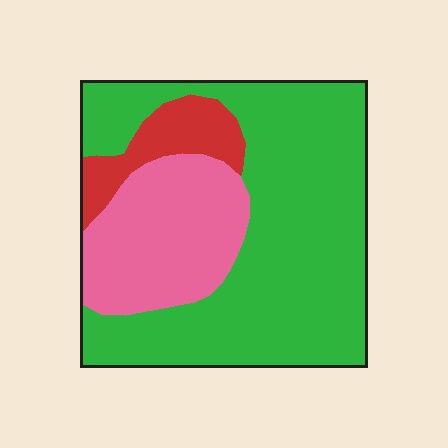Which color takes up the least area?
Red, at roughly 10%.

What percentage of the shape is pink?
Pink takes up between a quarter and a half of the shape.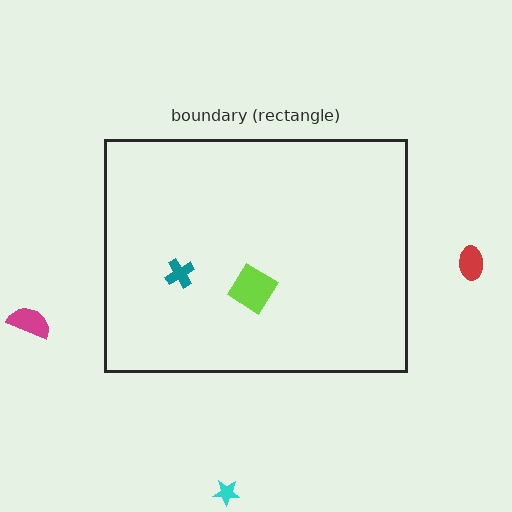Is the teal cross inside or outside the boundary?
Inside.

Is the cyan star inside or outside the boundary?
Outside.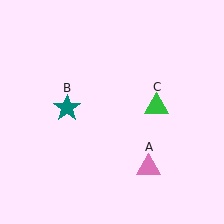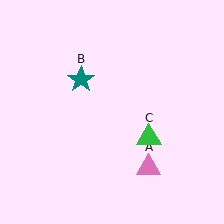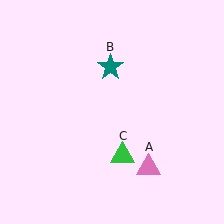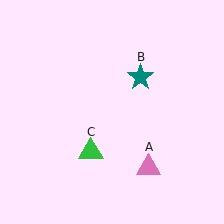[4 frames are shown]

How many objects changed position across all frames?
2 objects changed position: teal star (object B), green triangle (object C).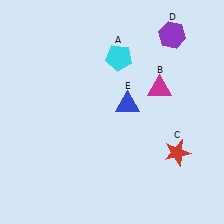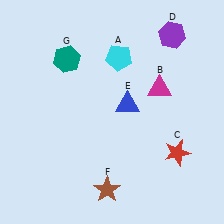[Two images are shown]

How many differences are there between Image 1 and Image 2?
There are 2 differences between the two images.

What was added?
A brown star (F), a teal hexagon (G) were added in Image 2.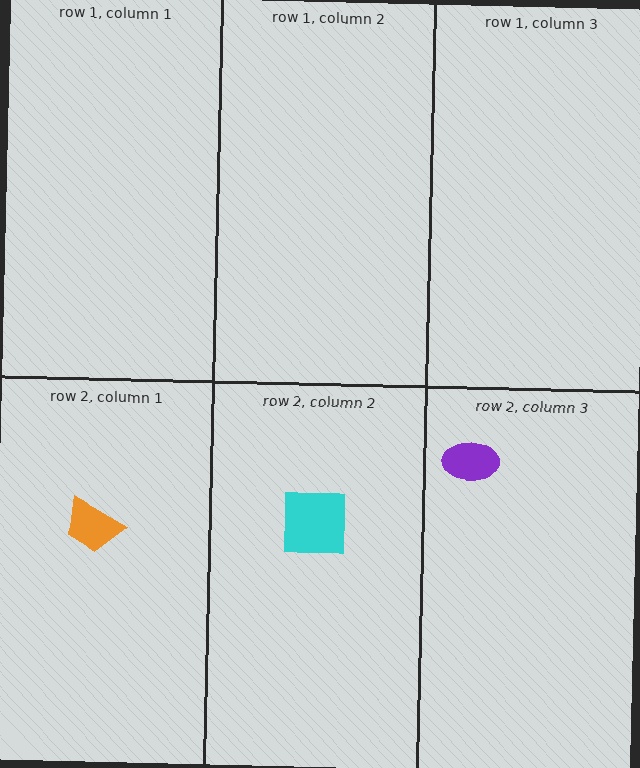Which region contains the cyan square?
The row 2, column 2 region.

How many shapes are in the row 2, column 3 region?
1.